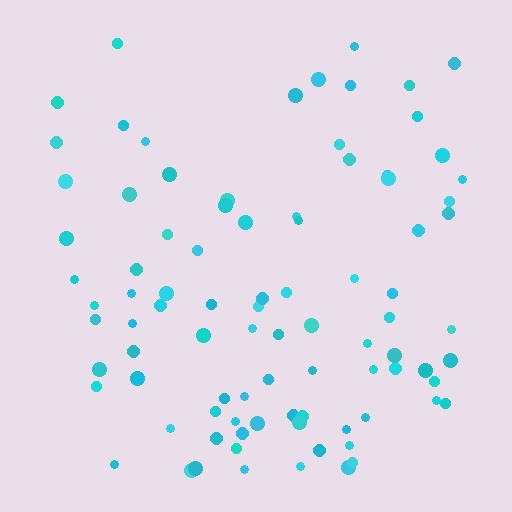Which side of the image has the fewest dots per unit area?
The top.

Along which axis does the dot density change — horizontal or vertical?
Vertical.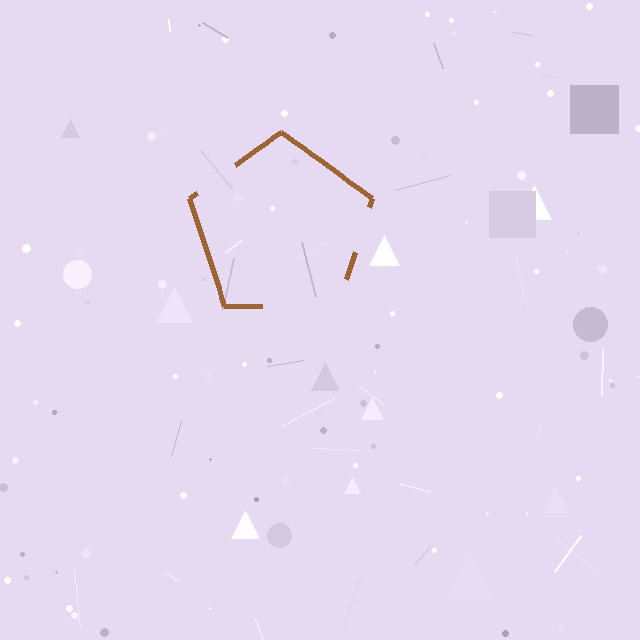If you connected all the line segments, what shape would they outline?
They would outline a pentagon.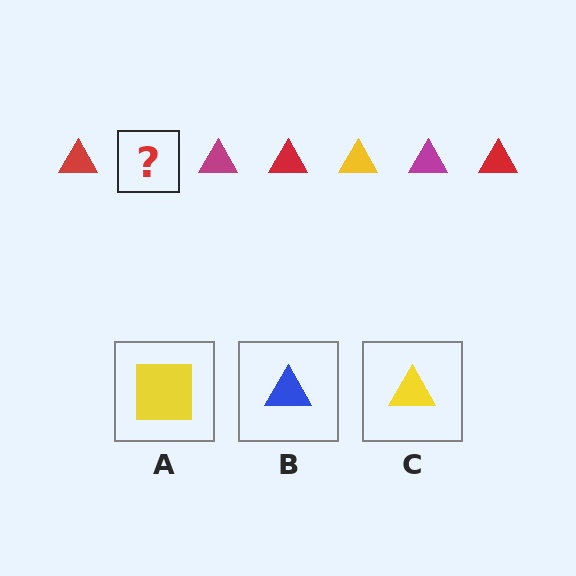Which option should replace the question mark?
Option C.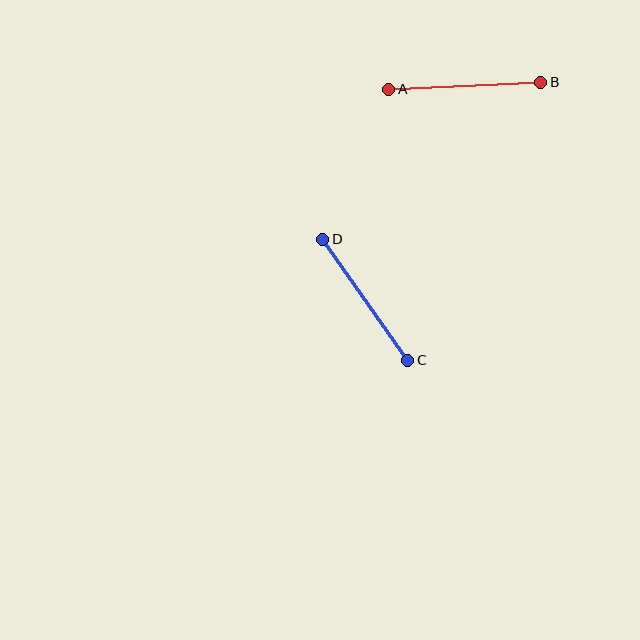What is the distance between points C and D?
The distance is approximately 148 pixels.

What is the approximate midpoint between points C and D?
The midpoint is at approximately (365, 300) pixels.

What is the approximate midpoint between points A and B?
The midpoint is at approximately (465, 86) pixels.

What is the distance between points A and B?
The distance is approximately 152 pixels.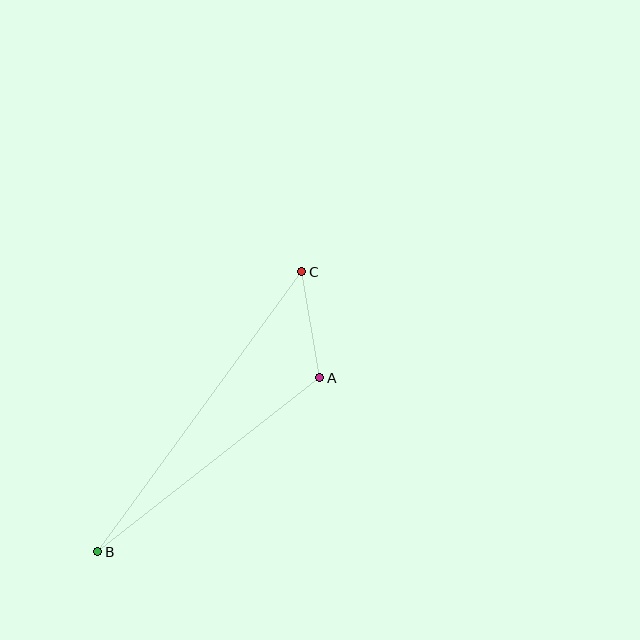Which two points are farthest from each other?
Points B and C are farthest from each other.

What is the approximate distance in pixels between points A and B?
The distance between A and B is approximately 282 pixels.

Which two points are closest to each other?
Points A and C are closest to each other.